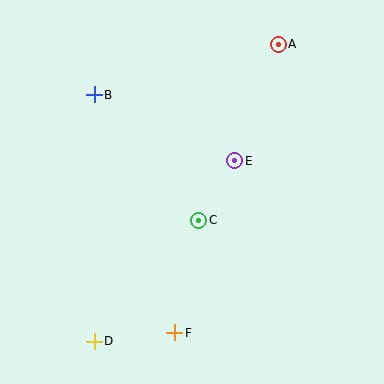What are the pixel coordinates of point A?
Point A is at (278, 44).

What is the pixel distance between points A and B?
The distance between A and B is 191 pixels.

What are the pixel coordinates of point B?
Point B is at (94, 95).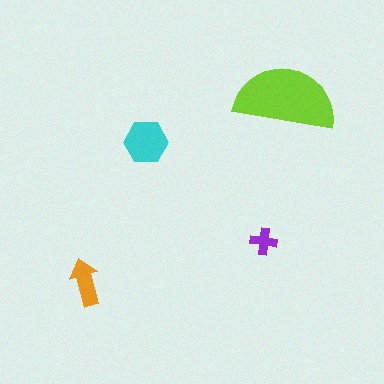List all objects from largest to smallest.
The lime semicircle, the cyan hexagon, the orange arrow, the purple cross.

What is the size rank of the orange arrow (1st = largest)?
3rd.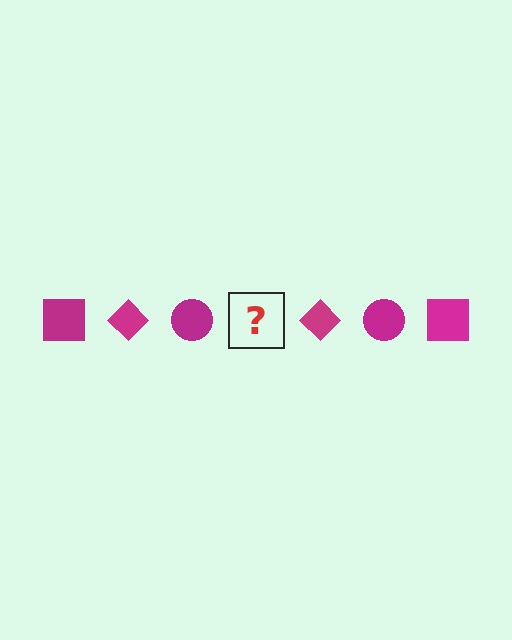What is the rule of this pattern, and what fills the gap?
The rule is that the pattern cycles through square, diamond, circle shapes in magenta. The gap should be filled with a magenta square.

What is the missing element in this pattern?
The missing element is a magenta square.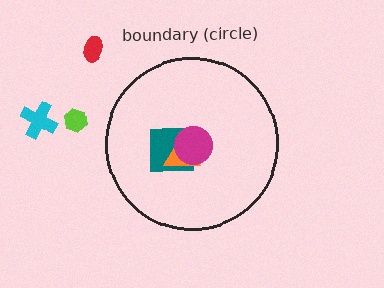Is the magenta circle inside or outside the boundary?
Inside.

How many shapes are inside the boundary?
3 inside, 3 outside.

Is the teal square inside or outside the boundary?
Inside.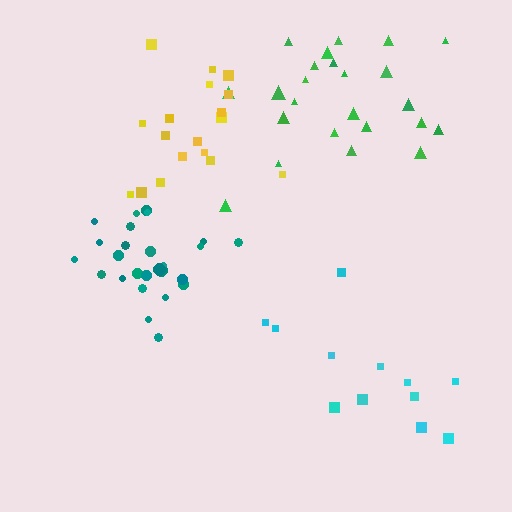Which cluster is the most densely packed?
Teal.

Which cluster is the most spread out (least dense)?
Cyan.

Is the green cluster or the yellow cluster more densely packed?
Yellow.